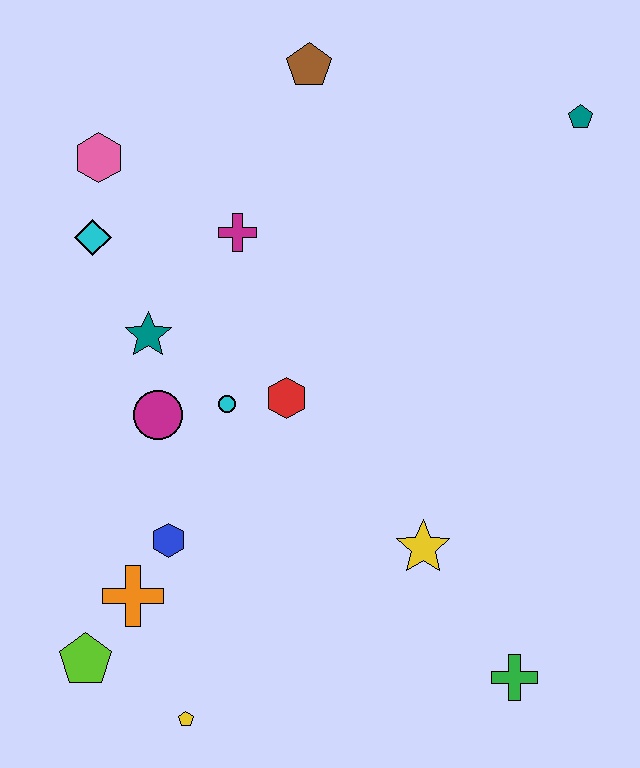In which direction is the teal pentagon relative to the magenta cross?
The teal pentagon is to the right of the magenta cross.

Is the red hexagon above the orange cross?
Yes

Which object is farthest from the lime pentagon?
The teal pentagon is farthest from the lime pentagon.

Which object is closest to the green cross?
The yellow star is closest to the green cross.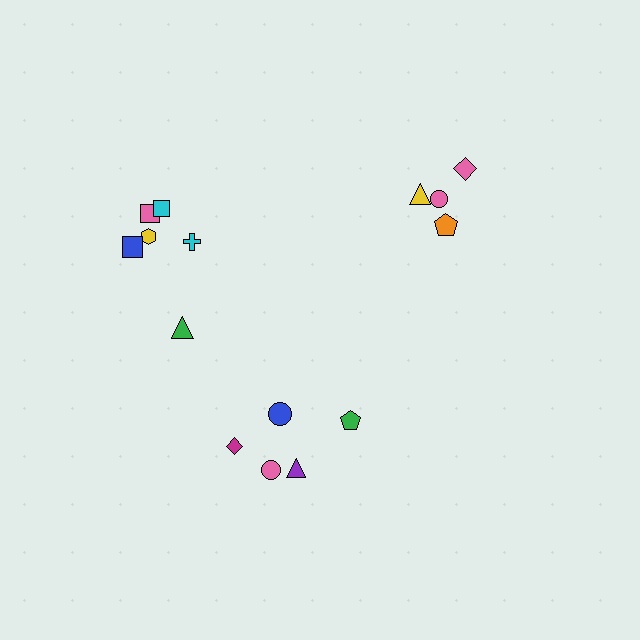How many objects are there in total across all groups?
There are 15 objects.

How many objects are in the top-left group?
There are 6 objects.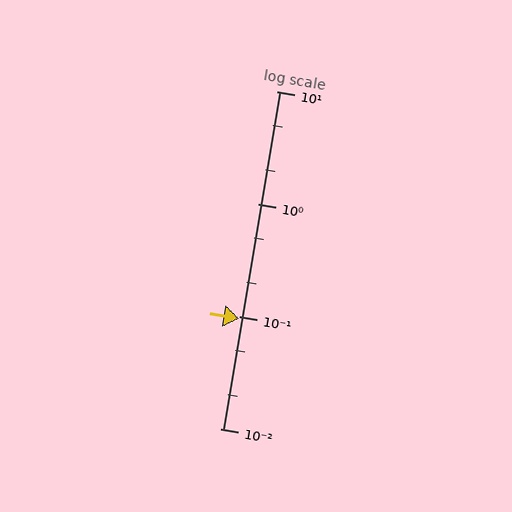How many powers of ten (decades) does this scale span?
The scale spans 3 decades, from 0.01 to 10.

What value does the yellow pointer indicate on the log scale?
The pointer indicates approximately 0.096.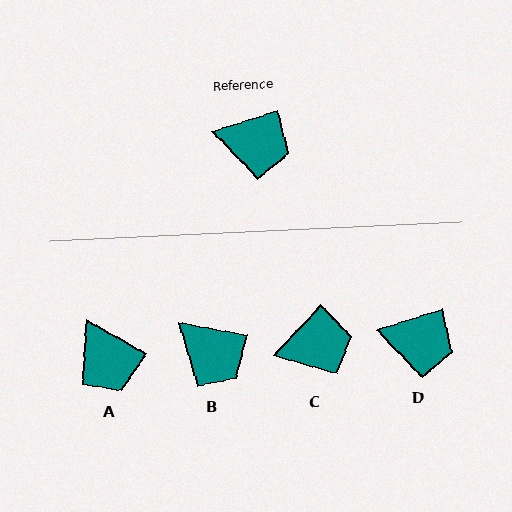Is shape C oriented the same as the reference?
No, it is off by about 30 degrees.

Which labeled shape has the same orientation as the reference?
D.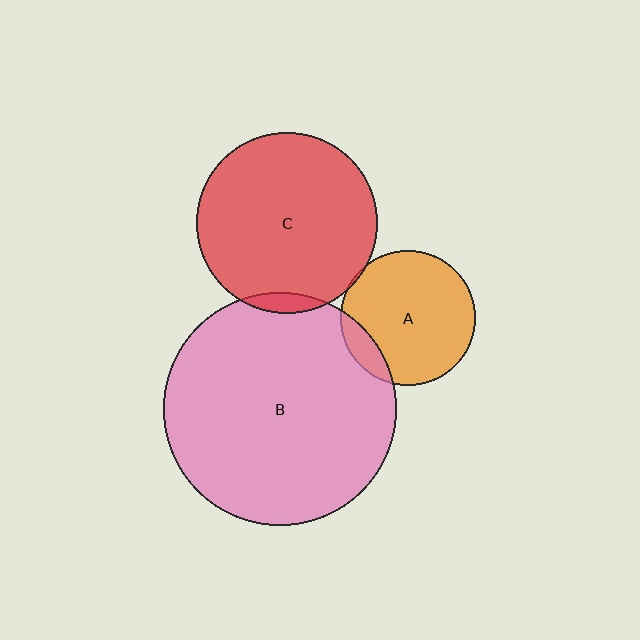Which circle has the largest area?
Circle B (pink).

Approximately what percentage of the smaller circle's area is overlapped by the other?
Approximately 5%.